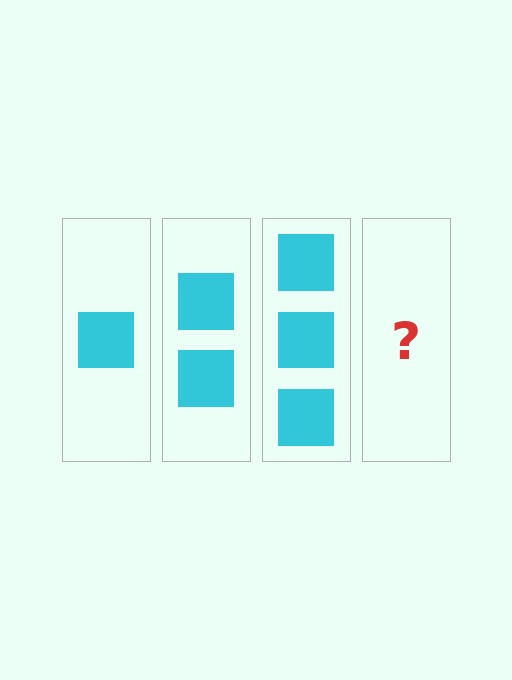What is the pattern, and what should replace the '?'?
The pattern is that each step adds one more square. The '?' should be 4 squares.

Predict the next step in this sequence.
The next step is 4 squares.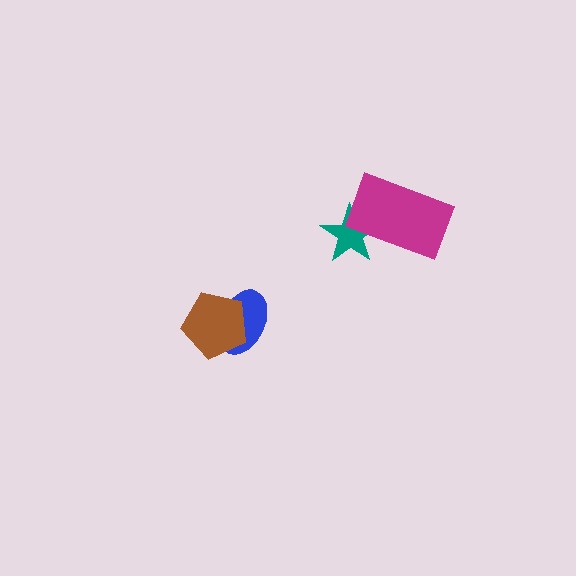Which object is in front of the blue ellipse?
The brown pentagon is in front of the blue ellipse.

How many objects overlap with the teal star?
1 object overlaps with the teal star.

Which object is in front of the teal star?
The magenta rectangle is in front of the teal star.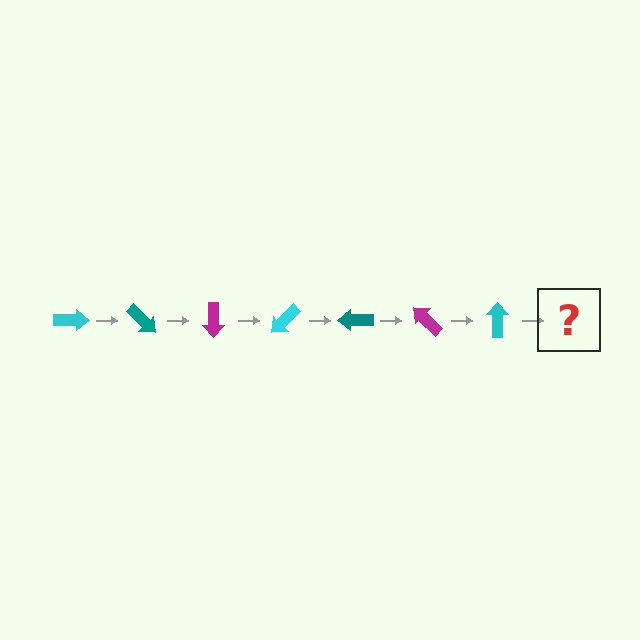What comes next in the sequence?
The next element should be a teal arrow, rotated 315 degrees from the start.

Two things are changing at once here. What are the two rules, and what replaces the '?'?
The two rules are that it rotates 45 degrees each step and the color cycles through cyan, teal, and magenta. The '?' should be a teal arrow, rotated 315 degrees from the start.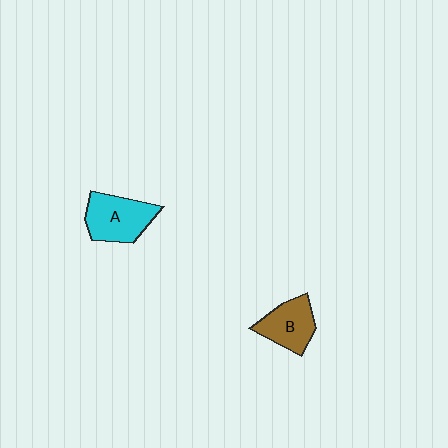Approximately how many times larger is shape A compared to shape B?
Approximately 1.2 times.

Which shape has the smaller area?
Shape B (brown).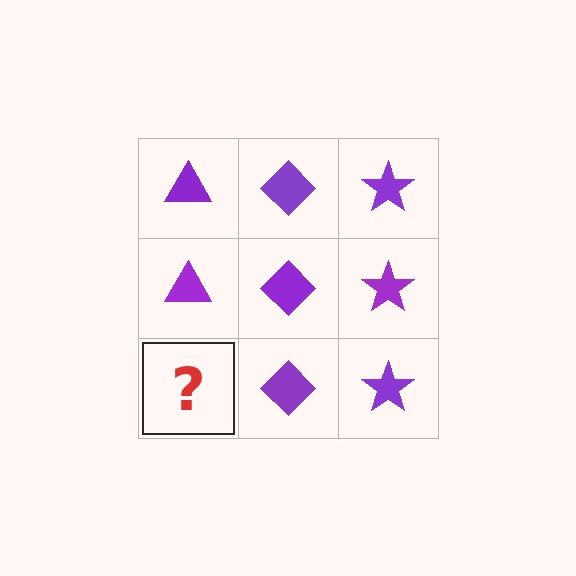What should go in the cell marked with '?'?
The missing cell should contain a purple triangle.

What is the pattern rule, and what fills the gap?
The rule is that each column has a consistent shape. The gap should be filled with a purple triangle.